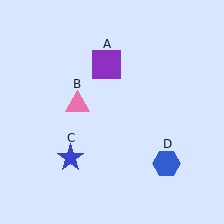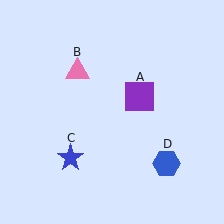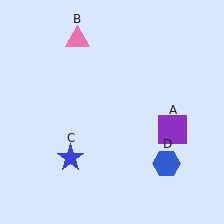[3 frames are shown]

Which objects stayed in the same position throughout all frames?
Blue star (object C) and blue hexagon (object D) remained stationary.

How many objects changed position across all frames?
2 objects changed position: purple square (object A), pink triangle (object B).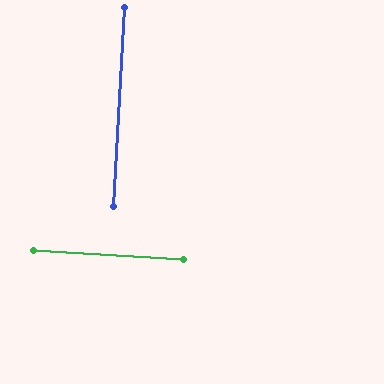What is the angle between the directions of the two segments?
Approximately 90 degrees.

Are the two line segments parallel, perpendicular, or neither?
Perpendicular — they meet at approximately 90°.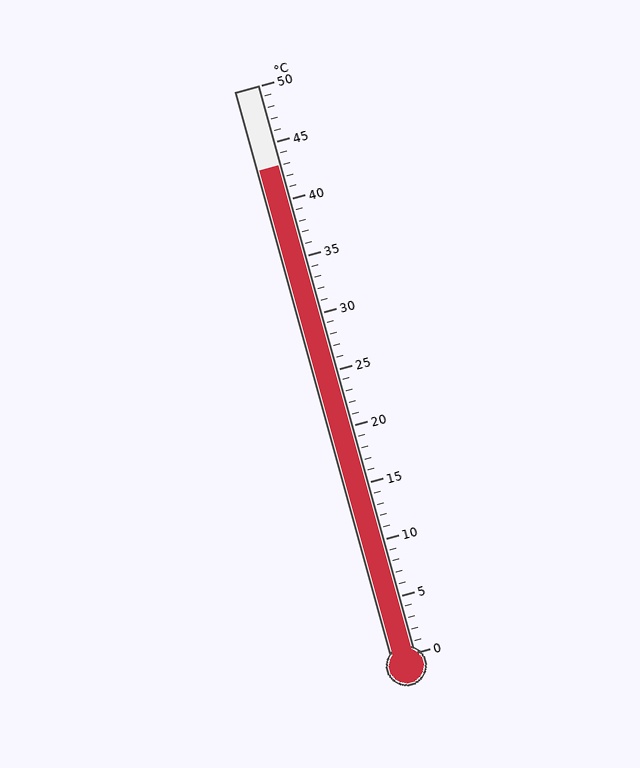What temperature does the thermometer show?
The thermometer shows approximately 43°C.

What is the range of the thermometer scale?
The thermometer scale ranges from 0°C to 50°C.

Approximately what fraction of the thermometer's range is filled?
The thermometer is filled to approximately 85% of its range.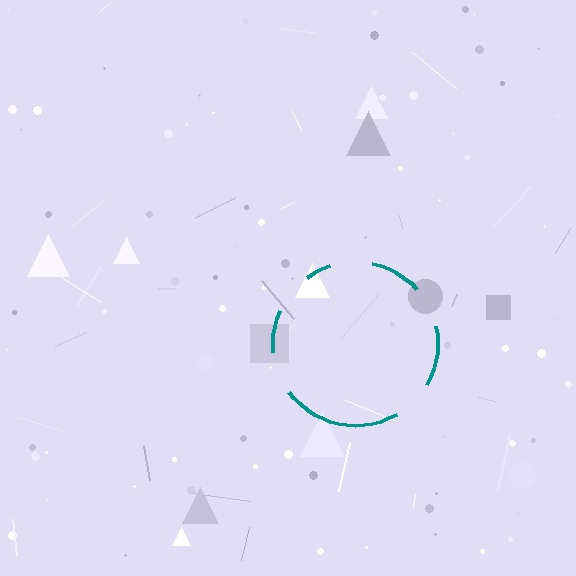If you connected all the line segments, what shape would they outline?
They would outline a circle.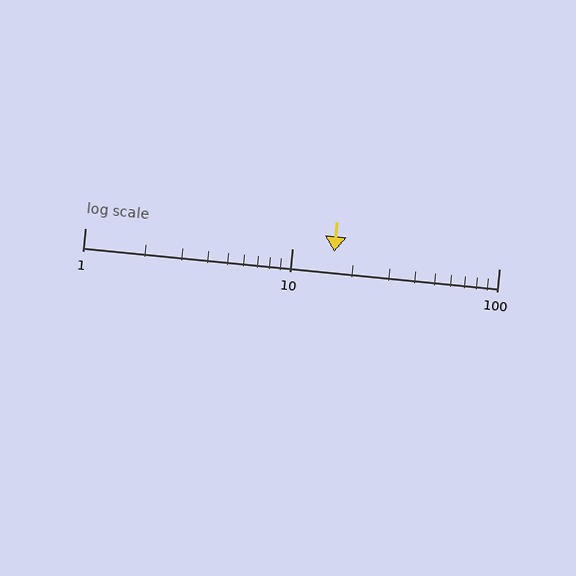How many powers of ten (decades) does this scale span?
The scale spans 2 decades, from 1 to 100.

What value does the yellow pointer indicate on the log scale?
The pointer indicates approximately 16.